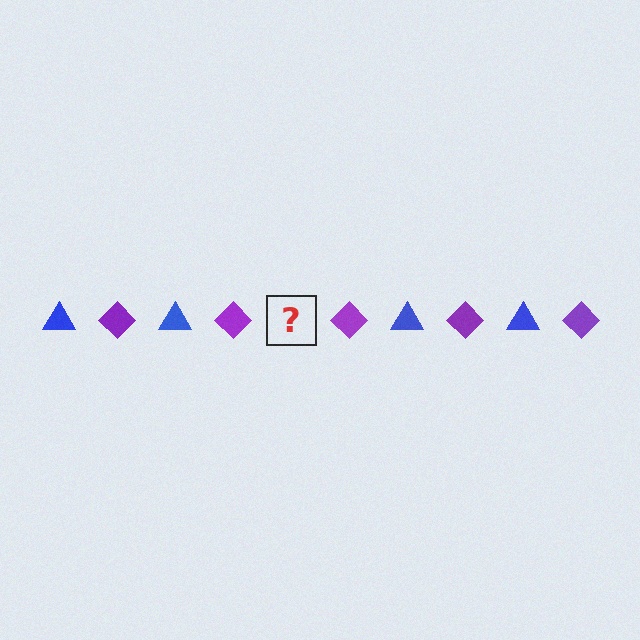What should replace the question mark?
The question mark should be replaced with a blue triangle.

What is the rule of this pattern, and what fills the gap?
The rule is that the pattern alternates between blue triangle and purple diamond. The gap should be filled with a blue triangle.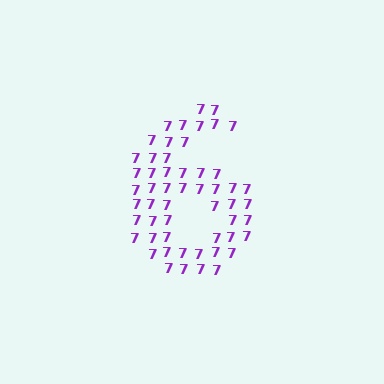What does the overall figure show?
The overall figure shows the digit 6.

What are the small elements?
The small elements are digit 7's.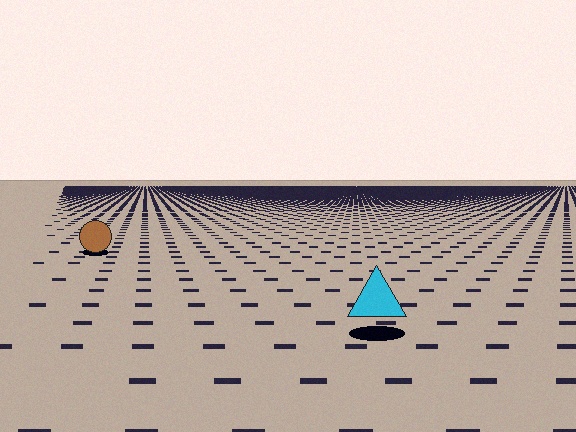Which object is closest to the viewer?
The cyan triangle is closest. The texture marks near it are larger and more spread out.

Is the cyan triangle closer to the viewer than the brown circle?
Yes. The cyan triangle is closer — you can tell from the texture gradient: the ground texture is coarser near it.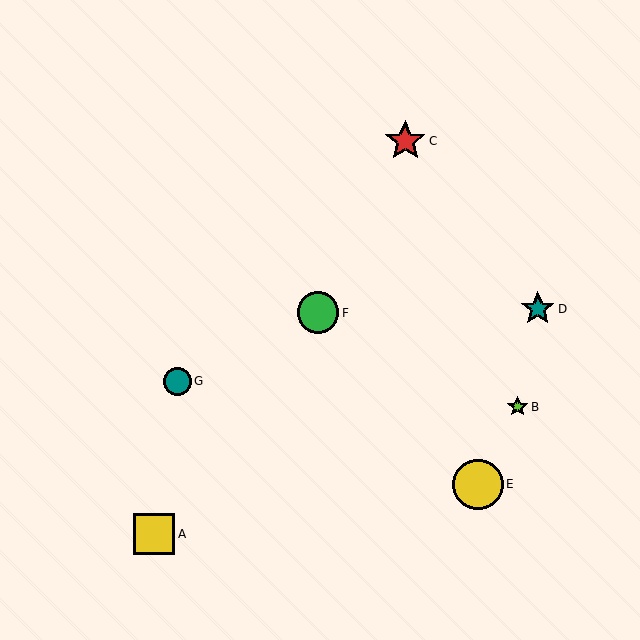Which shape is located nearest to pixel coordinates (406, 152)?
The red star (labeled C) at (405, 141) is nearest to that location.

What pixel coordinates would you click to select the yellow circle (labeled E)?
Click at (478, 484) to select the yellow circle E.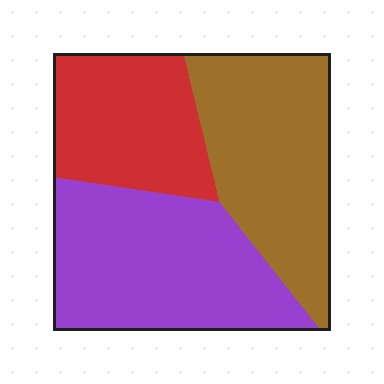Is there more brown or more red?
Brown.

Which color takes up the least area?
Red, at roughly 25%.